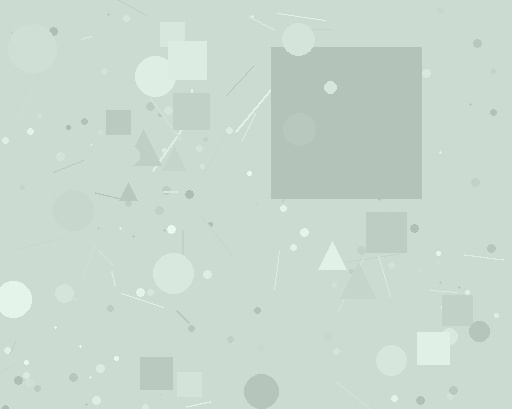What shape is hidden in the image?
A square is hidden in the image.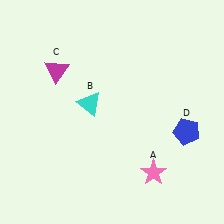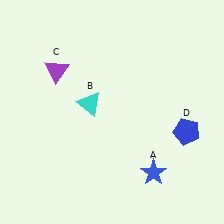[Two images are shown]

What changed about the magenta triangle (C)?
In Image 1, C is magenta. In Image 2, it changed to purple.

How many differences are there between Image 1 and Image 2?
There are 2 differences between the two images.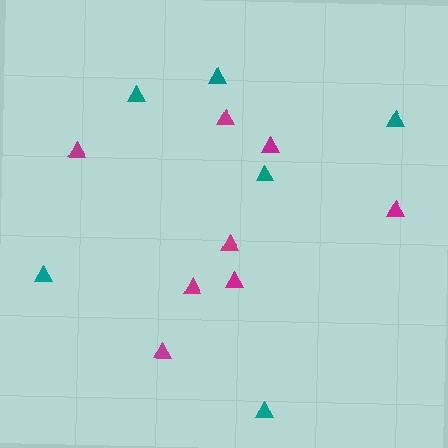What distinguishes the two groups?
There are 2 groups: one group of teal triangles (6) and one group of magenta triangles (8).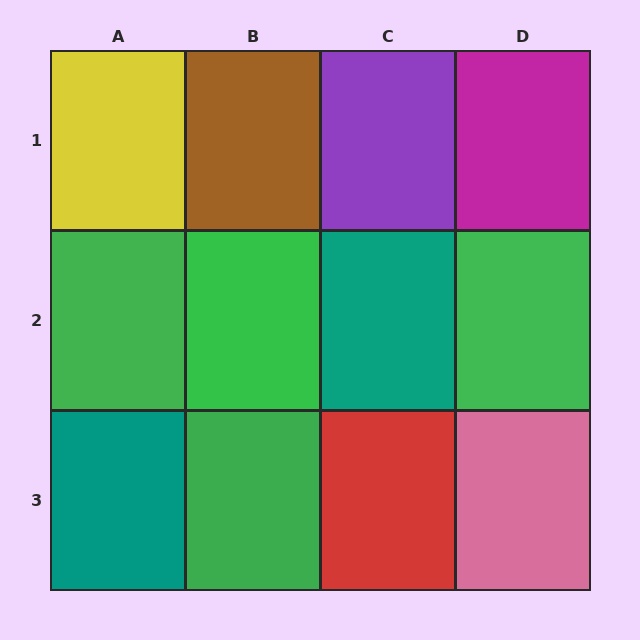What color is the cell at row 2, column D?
Green.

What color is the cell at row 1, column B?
Brown.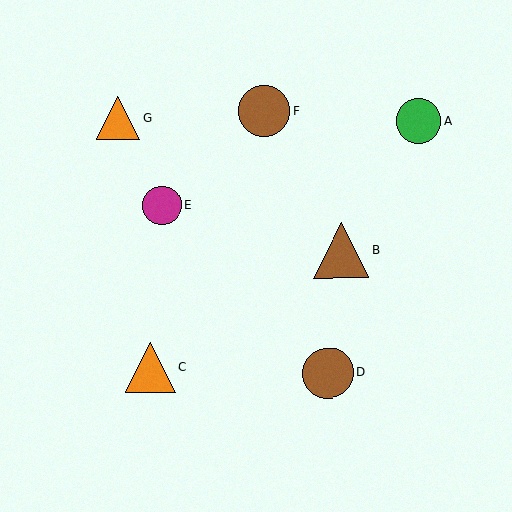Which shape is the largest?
The brown triangle (labeled B) is the largest.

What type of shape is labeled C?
Shape C is an orange triangle.